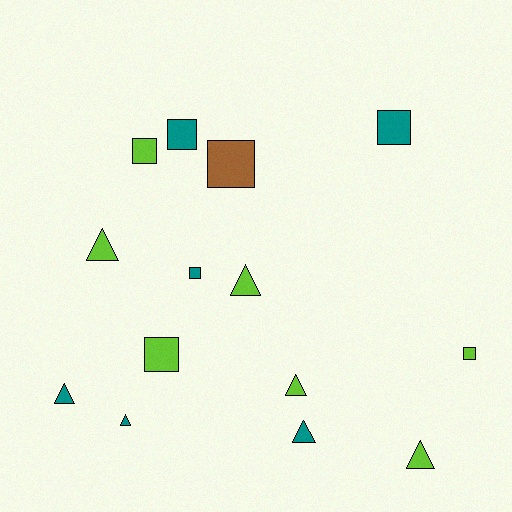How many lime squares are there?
There are 3 lime squares.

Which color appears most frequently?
Lime, with 7 objects.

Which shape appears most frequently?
Triangle, with 7 objects.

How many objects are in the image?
There are 14 objects.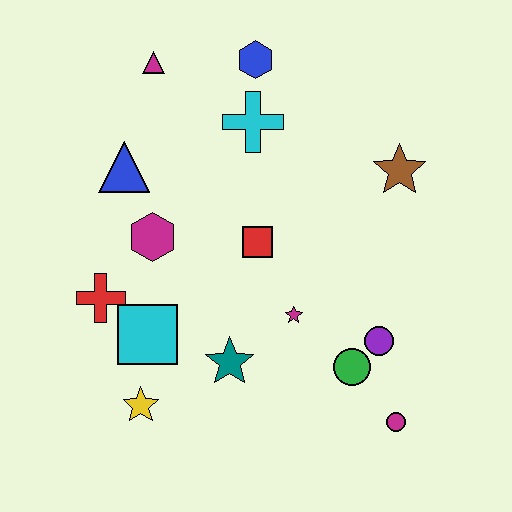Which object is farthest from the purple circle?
The magenta triangle is farthest from the purple circle.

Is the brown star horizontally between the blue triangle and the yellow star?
No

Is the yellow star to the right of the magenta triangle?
No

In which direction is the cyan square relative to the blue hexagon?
The cyan square is below the blue hexagon.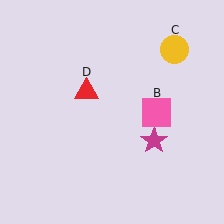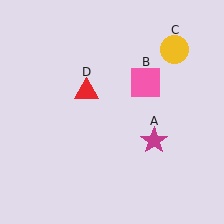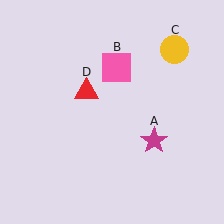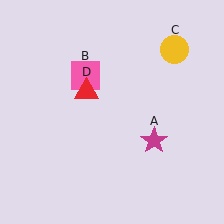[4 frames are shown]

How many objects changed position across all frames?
1 object changed position: pink square (object B).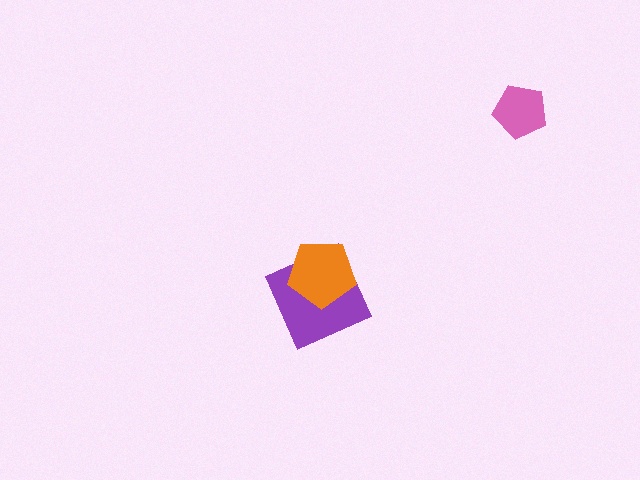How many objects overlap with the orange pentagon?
1 object overlaps with the orange pentagon.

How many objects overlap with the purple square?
1 object overlaps with the purple square.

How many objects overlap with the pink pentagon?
0 objects overlap with the pink pentagon.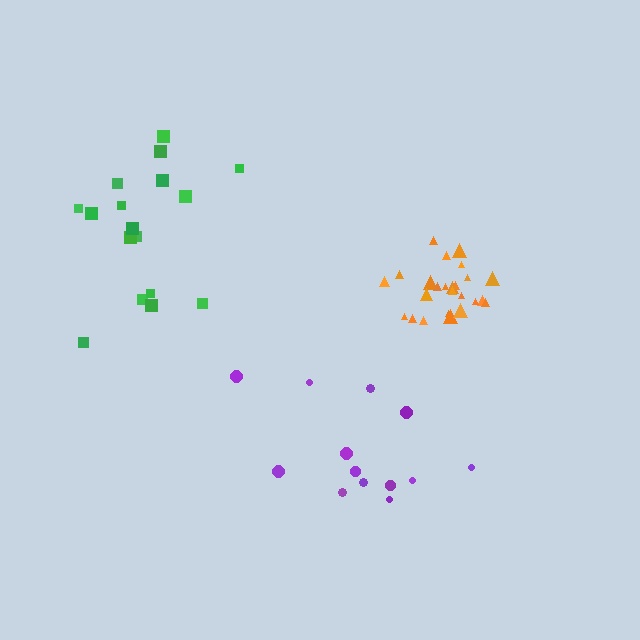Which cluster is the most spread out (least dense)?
Purple.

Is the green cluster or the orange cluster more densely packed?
Orange.